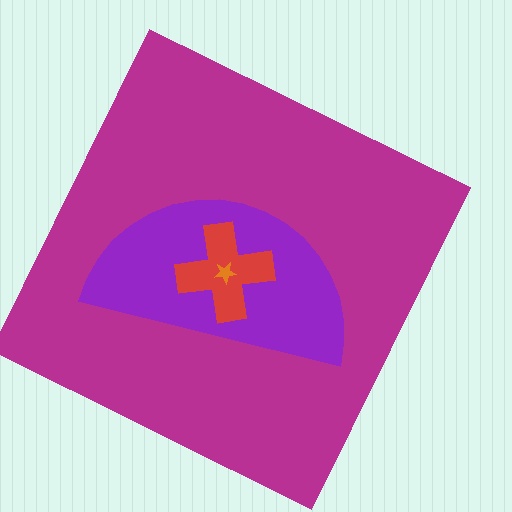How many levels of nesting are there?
4.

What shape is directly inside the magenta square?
The purple semicircle.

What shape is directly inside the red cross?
The orange star.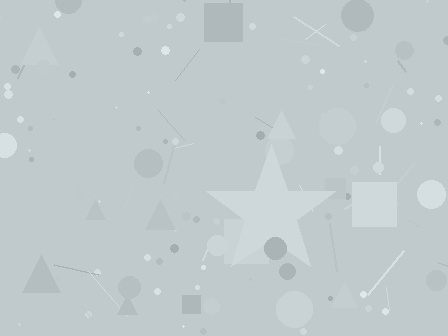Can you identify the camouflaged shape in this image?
The camouflaged shape is a star.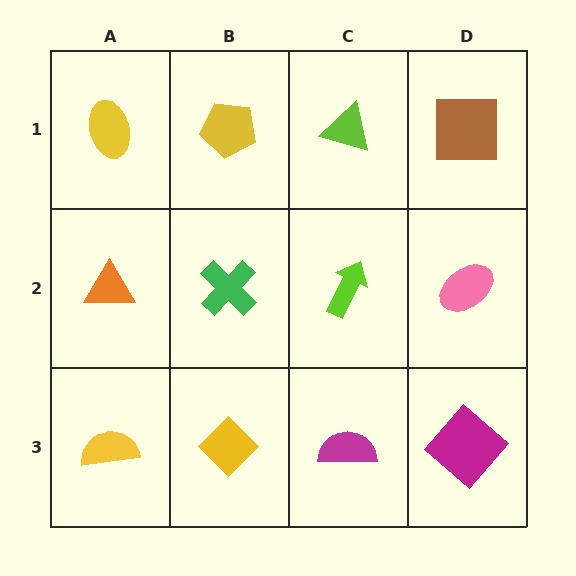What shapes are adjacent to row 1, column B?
A green cross (row 2, column B), a yellow ellipse (row 1, column A), a lime triangle (row 1, column C).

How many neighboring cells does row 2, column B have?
4.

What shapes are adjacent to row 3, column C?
A lime arrow (row 2, column C), a yellow diamond (row 3, column B), a magenta diamond (row 3, column D).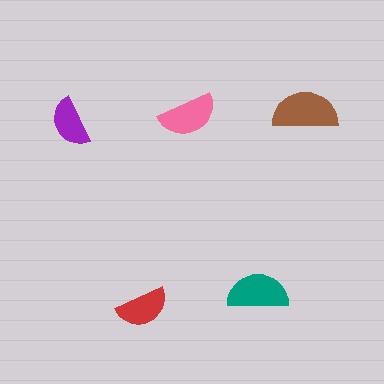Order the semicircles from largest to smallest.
the brown one, the teal one, the pink one, the red one, the purple one.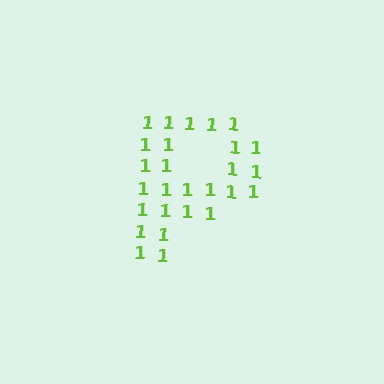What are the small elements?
The small elements are digit 1's.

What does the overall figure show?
The overall figure shows the letter P.